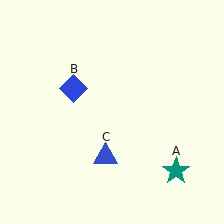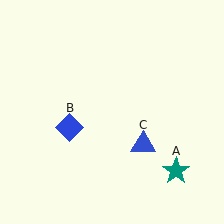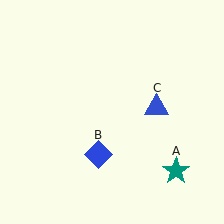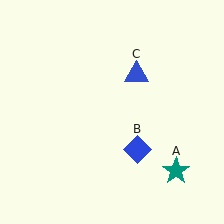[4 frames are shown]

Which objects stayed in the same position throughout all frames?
Teal star (object A) remained stationary.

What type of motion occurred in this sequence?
The blue diamond (object B), blue triangle (object C) rotated counterclockwise around the center of the scene.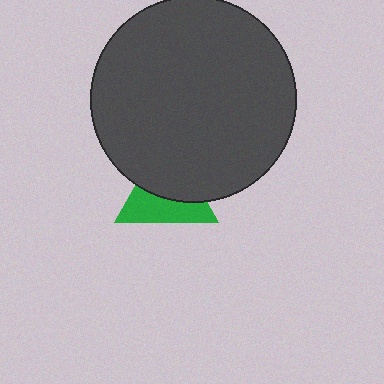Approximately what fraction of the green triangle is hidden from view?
Roughly 52% of the green triangle is hidden behind the dark gray circle.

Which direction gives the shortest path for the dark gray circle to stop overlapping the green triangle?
Moving up gives the shortest separation.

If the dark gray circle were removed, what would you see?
You would see the complete green triangle.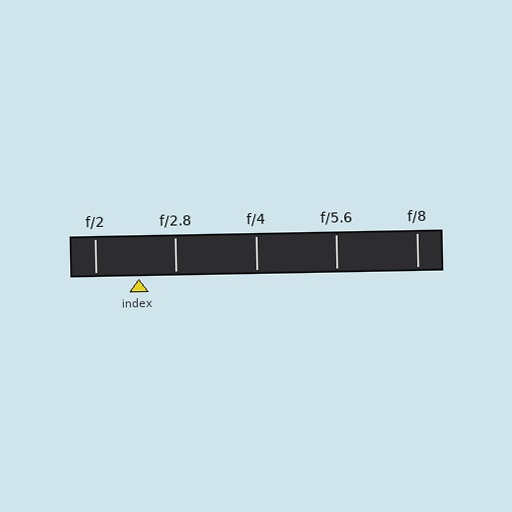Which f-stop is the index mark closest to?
The index mark is closest to f/2.8.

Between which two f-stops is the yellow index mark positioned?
The index mark is between f/2 and f/2.8.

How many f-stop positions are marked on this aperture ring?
There are 5 f-stop positions marked.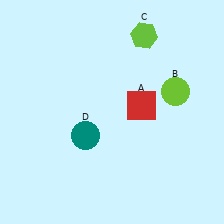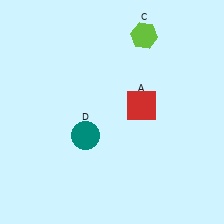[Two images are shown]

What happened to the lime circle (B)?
The lime circle (B) was removed in Image 2. It was in the top-right area of Image 1.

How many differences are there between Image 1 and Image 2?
There is 1 difference between the two images.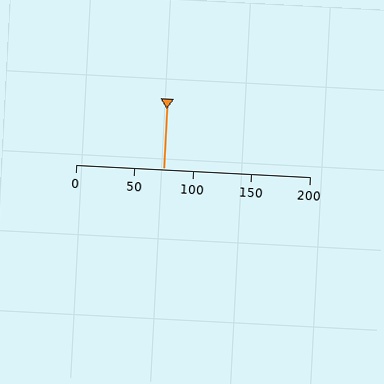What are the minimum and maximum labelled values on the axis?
The axis runs from 0 to 200.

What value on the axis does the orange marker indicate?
The marker indicates approximately 75.